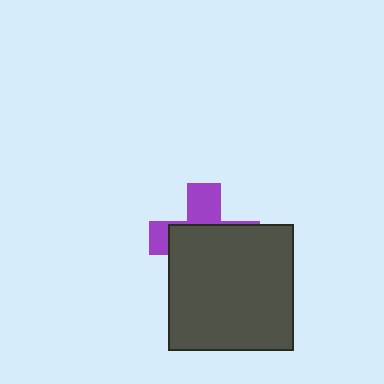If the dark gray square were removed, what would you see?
You would see the complete purple cross.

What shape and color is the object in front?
The object in front is a dark gray square.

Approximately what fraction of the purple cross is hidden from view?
Roughly 67% of the purple cross is hidden behind the dark gray square.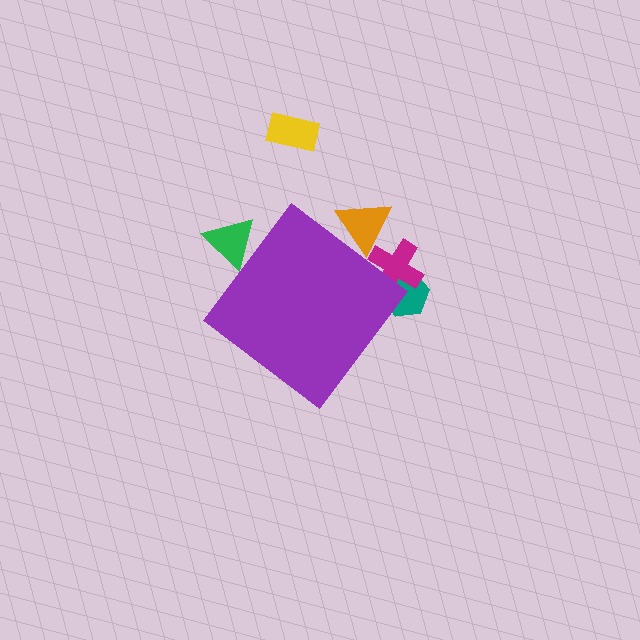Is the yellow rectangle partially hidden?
No, the yellow rectangle is fully visible.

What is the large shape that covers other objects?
A purple diamond.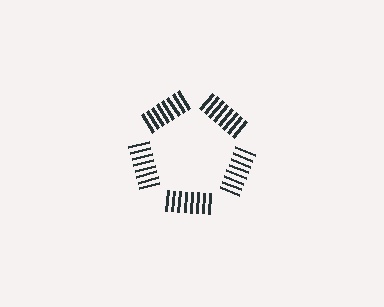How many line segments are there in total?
40 — 8 along each of the 5 edges.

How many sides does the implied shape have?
5 sides — the line-ends trace a pentagon.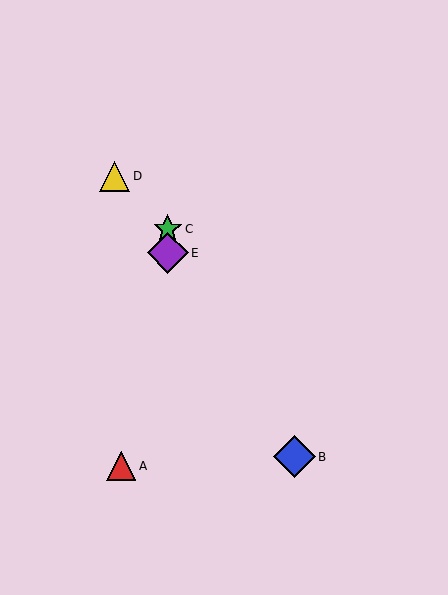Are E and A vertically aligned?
No, E is at x≈168 and A is at x≈121.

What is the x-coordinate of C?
Object C is at x≈168.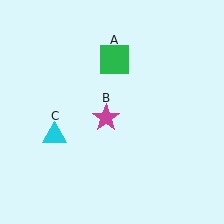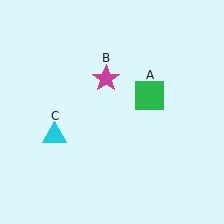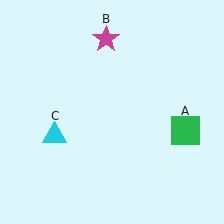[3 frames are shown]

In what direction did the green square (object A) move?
The green square (object A) moved down and to the right.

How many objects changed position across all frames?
2 objects changed position: green square (object A), magenta star (object B).